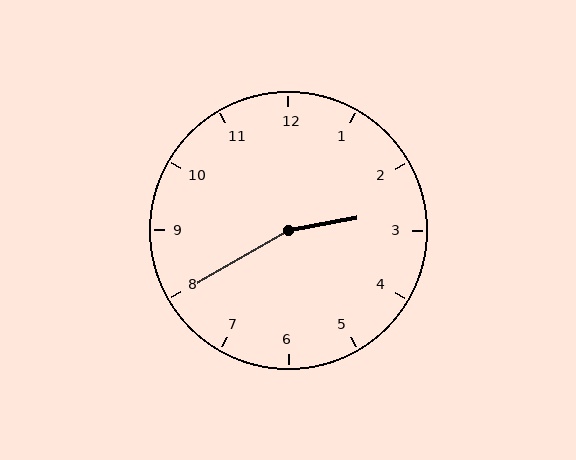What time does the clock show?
2:40.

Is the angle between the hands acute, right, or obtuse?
It is obtuse.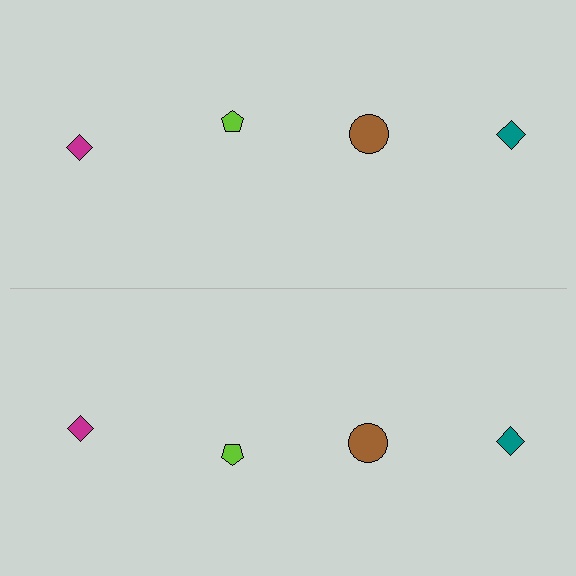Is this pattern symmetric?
Yes, this pattern has bilateral (reflection) symmetry.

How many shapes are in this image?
There are 8 shapes in this image.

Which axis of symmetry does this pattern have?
The pattern has a horizontal axis of symmetry running through the center of the image.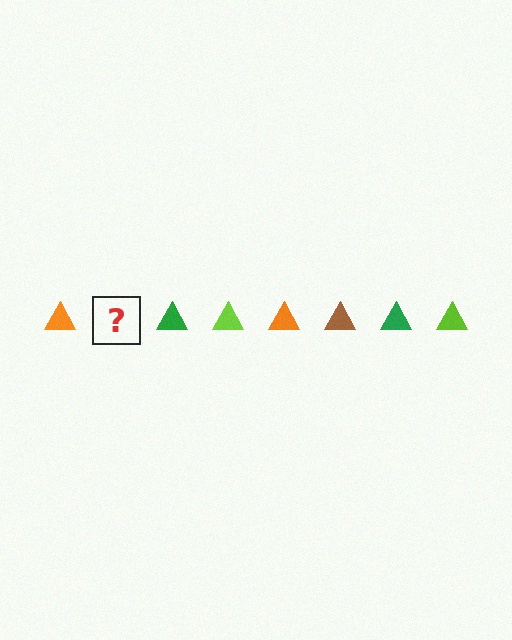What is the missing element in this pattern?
The missing element is a brown triangle.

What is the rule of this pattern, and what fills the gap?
The rule is that the pattern cycles through orange, brown, green, lime triangles. The gap should be filled with a brown triangle.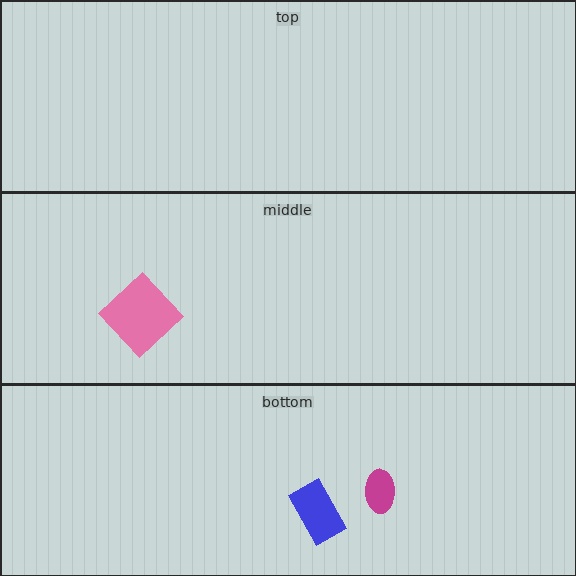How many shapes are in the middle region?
1.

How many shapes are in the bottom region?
2.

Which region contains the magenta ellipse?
The bottom region.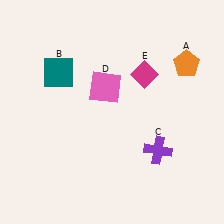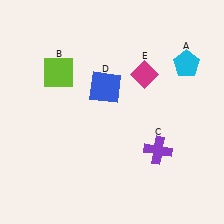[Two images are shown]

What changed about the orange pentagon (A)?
In Image 1, A is orange. In Image 2, it changed to cyan.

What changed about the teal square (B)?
In Image 1, B is teal. In Image 2, it changed to lime.